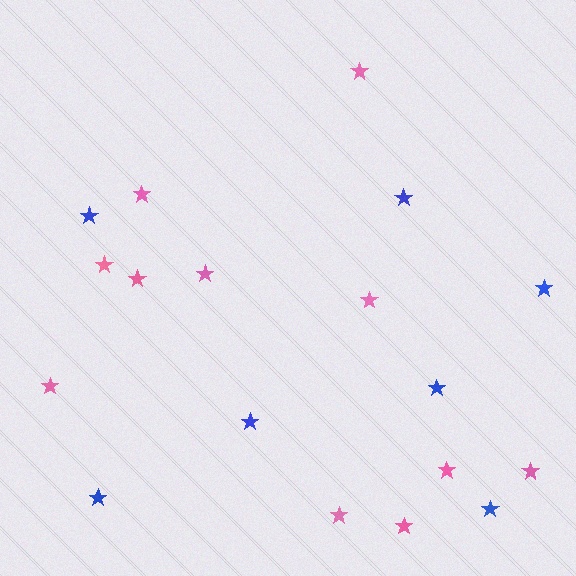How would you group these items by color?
There are 2 groups: one group of blue stars (7) and one group of pink stars (11).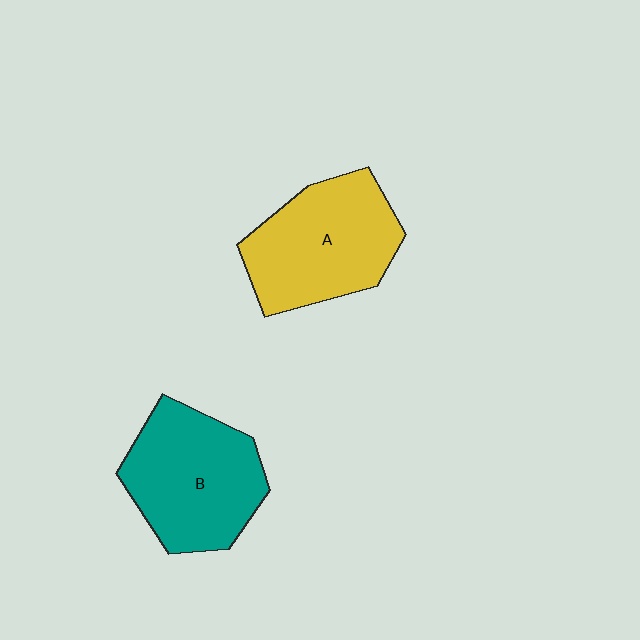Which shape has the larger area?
Shape B (teal).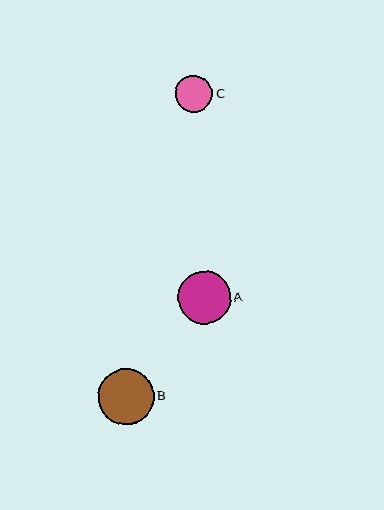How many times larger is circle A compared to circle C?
Circle A is approximately 1.4 times the size of circle C.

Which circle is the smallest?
Circle C is the smallest with a size of approximately 37 pixels.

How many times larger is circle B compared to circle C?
Circle B is approximately 1.5 times the size of circle C.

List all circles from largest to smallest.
From largest to smallest: B, A, C.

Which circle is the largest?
Circle B is the largest with a size of approximately 56 pixels.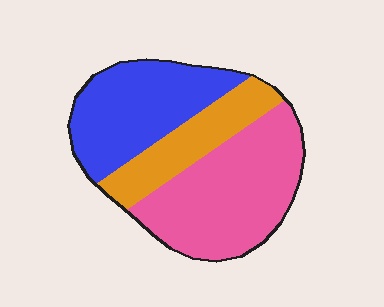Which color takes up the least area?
Orange, at roughly 20%.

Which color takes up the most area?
Pink, at roughly 45%.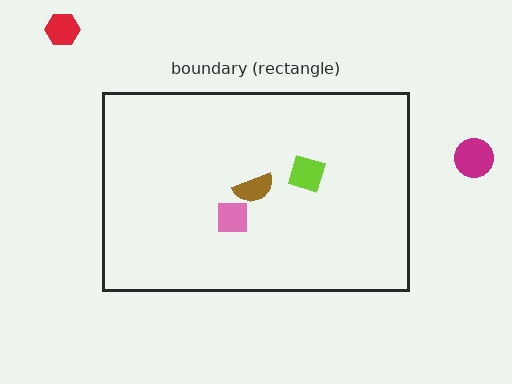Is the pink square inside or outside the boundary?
Inside.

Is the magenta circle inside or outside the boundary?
Outside.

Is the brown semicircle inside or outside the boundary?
Inside.